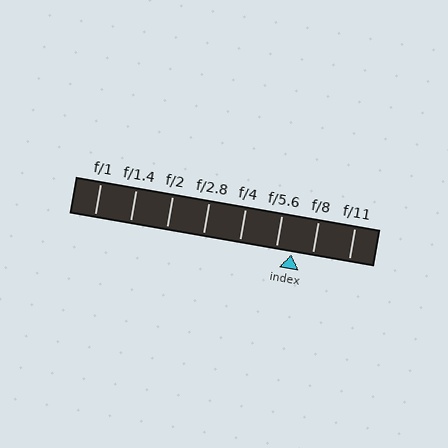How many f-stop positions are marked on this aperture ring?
There are 8 f-stop positions marked.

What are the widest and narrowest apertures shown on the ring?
The widest aperture shown is f/1 and the narrowest is f/11.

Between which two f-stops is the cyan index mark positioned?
The index mark is between f/5.6 and f/8.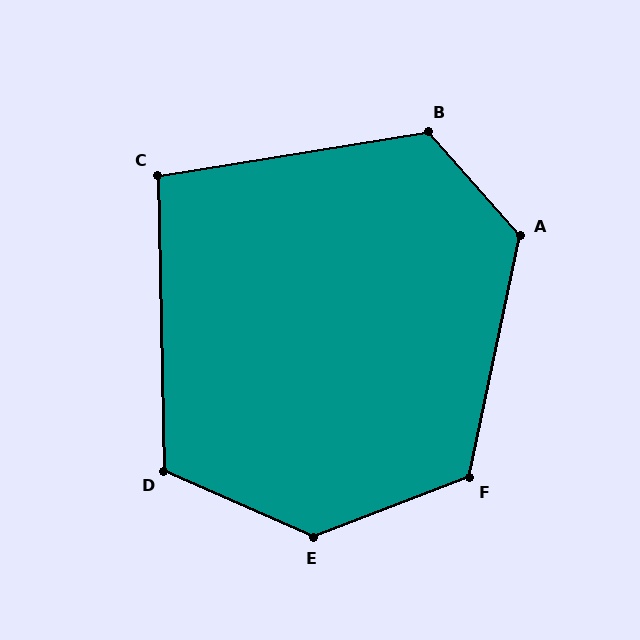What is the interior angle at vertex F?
Approximately 123 degrees (obtuse).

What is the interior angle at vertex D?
Approximately 115 degrees (obtuse).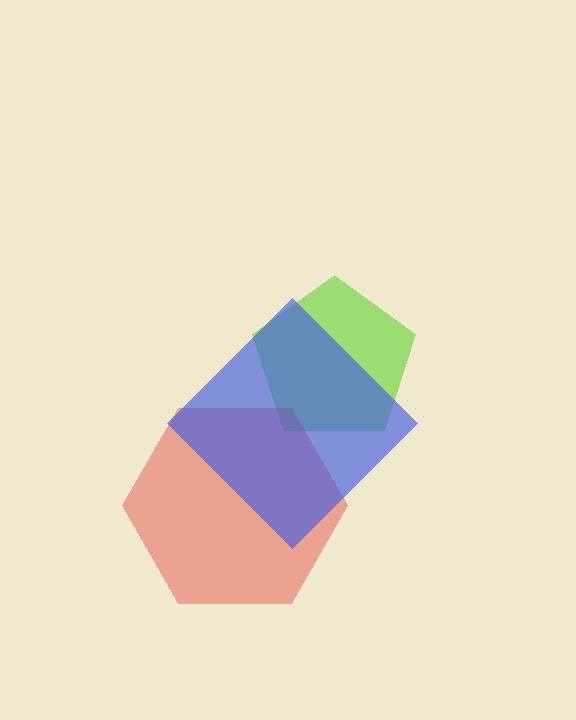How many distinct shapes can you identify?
There are 3 distinct shapes: a lime pentagon, a red hexagon, a blue diamond.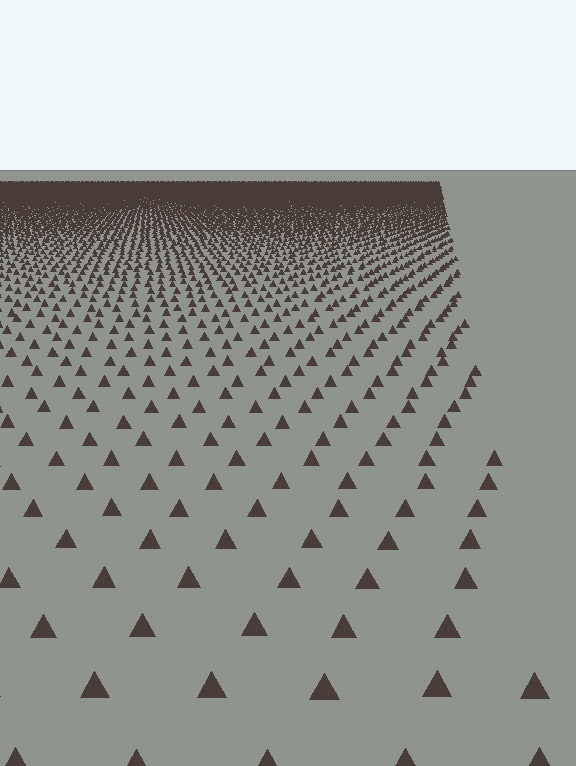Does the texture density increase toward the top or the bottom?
Density increases toward the top.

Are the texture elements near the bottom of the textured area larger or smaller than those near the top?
Larger. Near the bottom, elements are closer to the viewer and appear at a bigger on-screen size.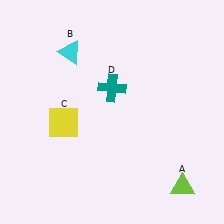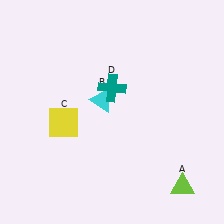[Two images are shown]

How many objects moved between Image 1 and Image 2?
1 object moved between the two images.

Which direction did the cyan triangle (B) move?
The cyan triangle (B) moved down.